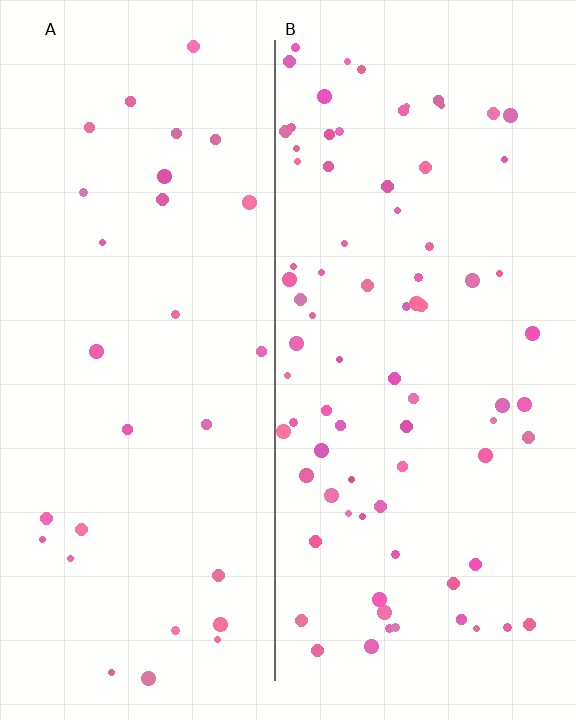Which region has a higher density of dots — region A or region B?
B (the right).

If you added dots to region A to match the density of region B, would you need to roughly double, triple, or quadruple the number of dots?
Approximately triple.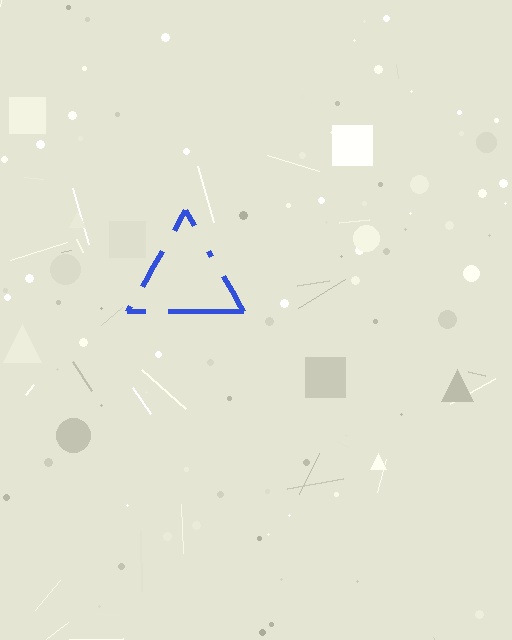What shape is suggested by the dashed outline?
The dashed outline suggests a triangle.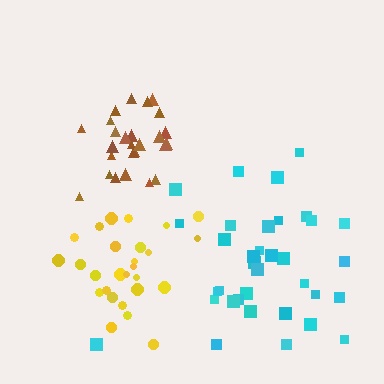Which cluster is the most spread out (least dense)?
Cyan.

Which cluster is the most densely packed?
Brown.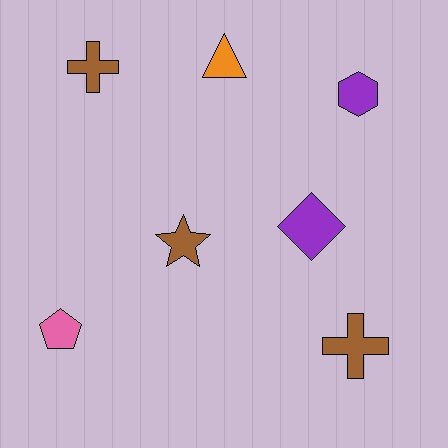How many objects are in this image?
There are 7 objects.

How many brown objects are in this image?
There are 3 brown objects.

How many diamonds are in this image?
There is 1 diamond.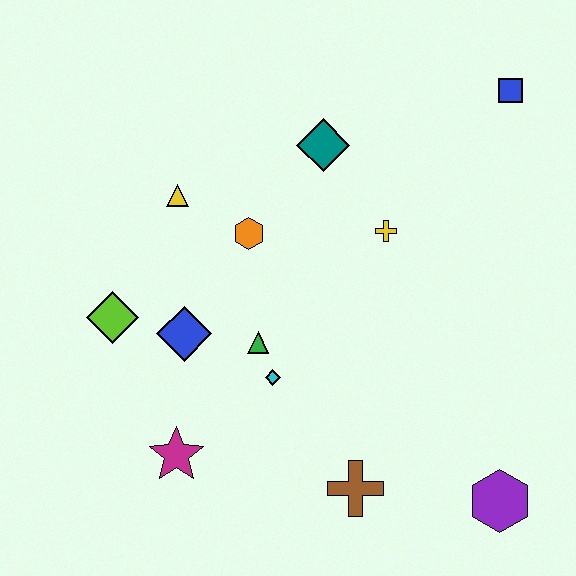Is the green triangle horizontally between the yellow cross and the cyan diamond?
No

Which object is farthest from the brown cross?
The blue square is farthest from the brown cross.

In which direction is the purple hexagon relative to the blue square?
The purple hexagon is below the blue square.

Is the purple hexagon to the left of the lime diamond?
No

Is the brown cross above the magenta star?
No